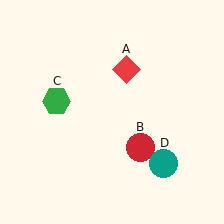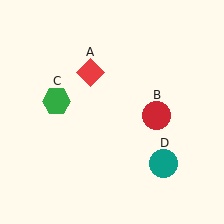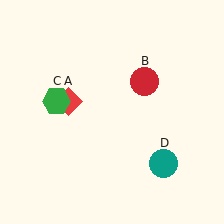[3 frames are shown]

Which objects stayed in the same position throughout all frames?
Green hexagon (object C) and teal circle (object D) remained stationary.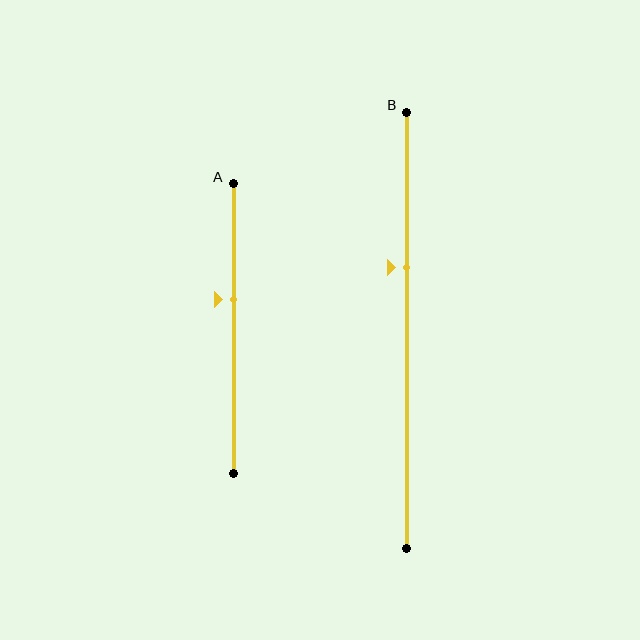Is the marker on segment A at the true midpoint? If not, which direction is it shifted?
No, the marker on segment A is shifted upward by about 10% of the segment length.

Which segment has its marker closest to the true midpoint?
Segment A has its marker closest to the true midpoint.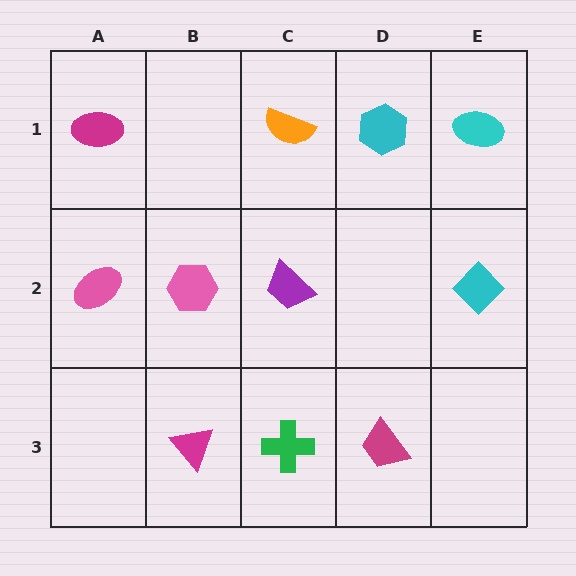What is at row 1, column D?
A cyan hexagon.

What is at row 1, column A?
A magenta ellipse.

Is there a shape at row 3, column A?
No, that cell is empty.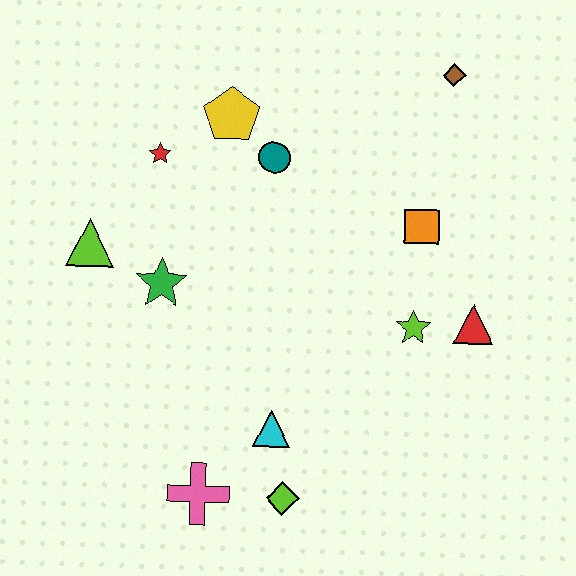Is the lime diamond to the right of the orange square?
No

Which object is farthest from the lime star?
The lime triangle is farthest from the lime star.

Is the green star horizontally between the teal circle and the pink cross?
No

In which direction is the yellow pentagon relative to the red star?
The yellow pentagon is to the right of the red star.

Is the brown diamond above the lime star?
Yes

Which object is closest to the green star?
The lime triangle is closest to the green star.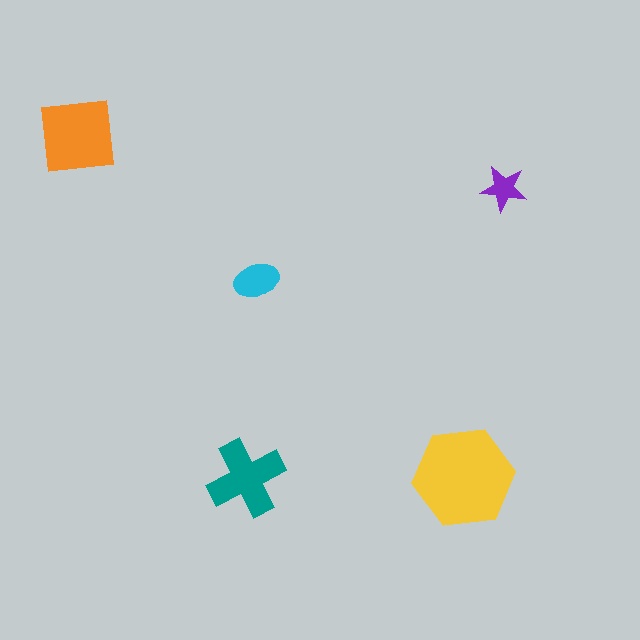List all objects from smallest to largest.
The purple star, the cyan ellipse, the teal cross, the orange square, the yellow hexagon.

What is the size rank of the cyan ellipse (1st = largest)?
4th.